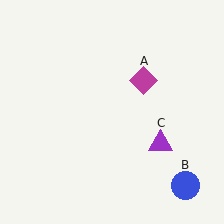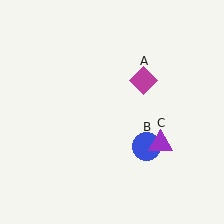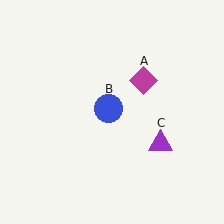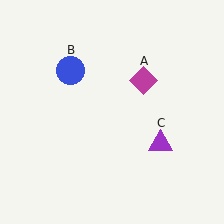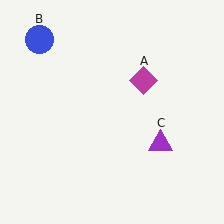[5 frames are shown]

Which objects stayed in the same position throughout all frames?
Magenta diamond (object A) and purple triangle (object C) remained stationary.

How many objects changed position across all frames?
1 object changed position: blue circle (object B).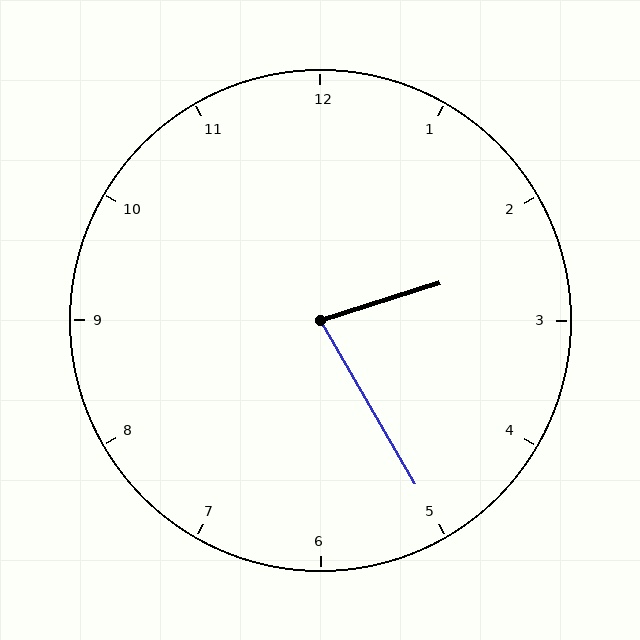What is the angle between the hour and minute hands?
Approximately 78 degrees.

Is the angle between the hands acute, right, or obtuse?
It is acute.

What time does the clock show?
2:25.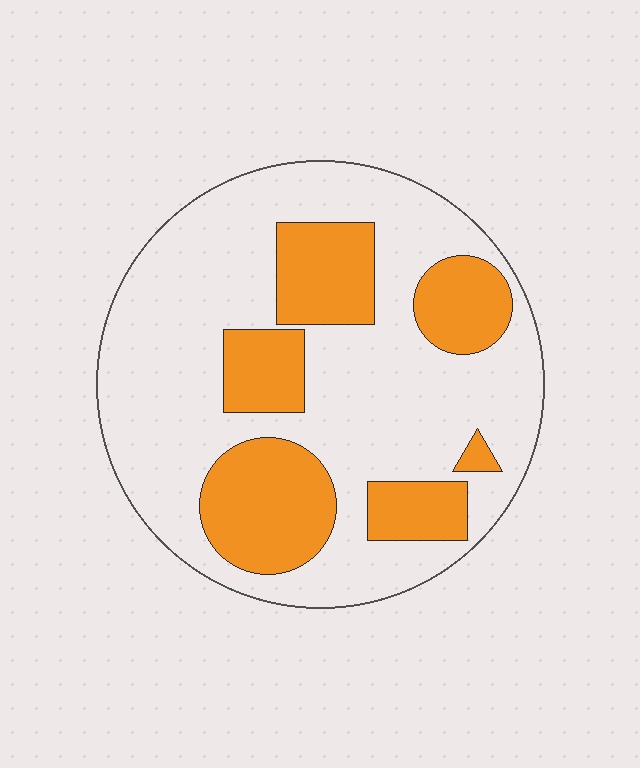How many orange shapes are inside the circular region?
6.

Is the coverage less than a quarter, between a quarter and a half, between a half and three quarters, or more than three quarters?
Between a quarter and a half.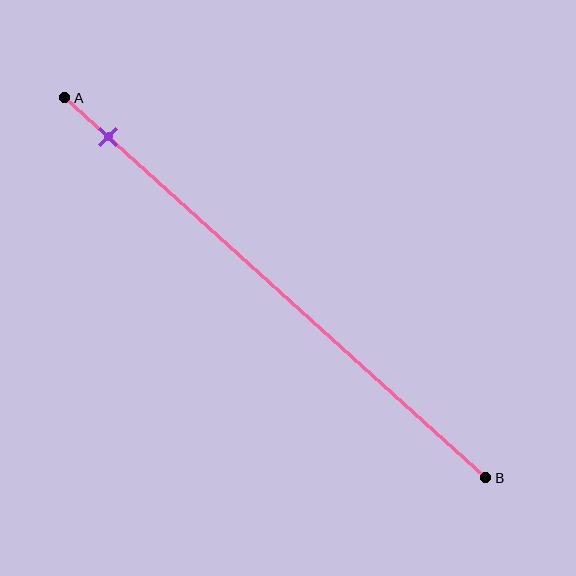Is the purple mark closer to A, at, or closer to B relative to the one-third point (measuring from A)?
The purple mark is closer to point A than the one-third point of segment AB.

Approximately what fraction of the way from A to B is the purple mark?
The purple mark is approximately 10% of the way from A to B.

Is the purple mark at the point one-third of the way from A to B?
No, the mark is at about 10% from A, not at the 33% one-third point.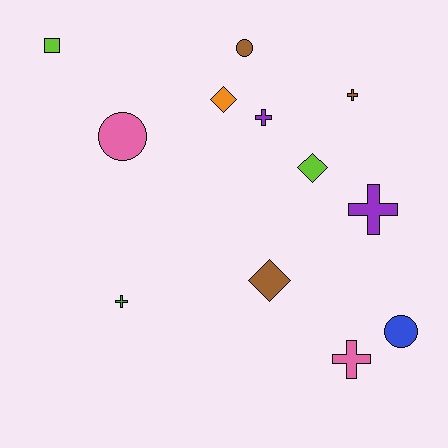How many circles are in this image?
There are 3 circles.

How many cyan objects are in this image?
There are no cyan objects.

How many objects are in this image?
There are 12 objects.